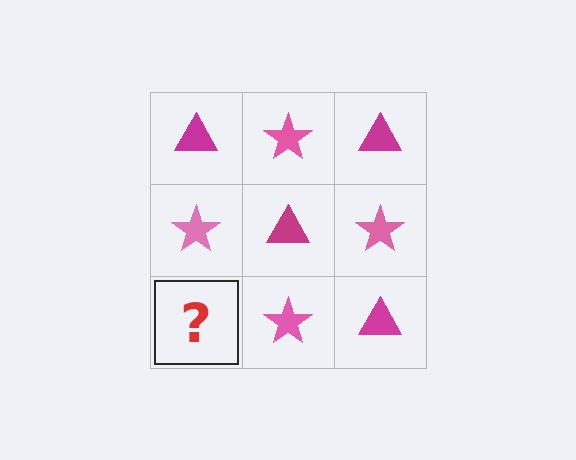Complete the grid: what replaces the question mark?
The question mark should be replaced with a magenta triangle.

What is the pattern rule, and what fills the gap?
The rule is that it alternates magenta triangle and pink star in a checkerboard pattern. The gap should be filled with a magenta triangle.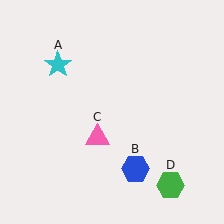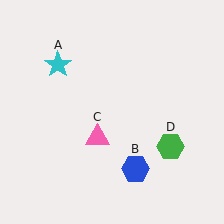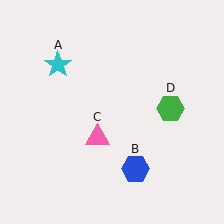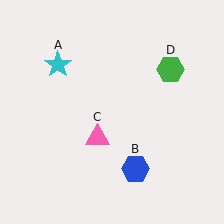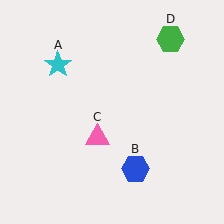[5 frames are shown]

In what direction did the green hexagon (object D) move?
The green hexagon (object D) moved up.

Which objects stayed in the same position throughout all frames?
Cyan star (object A) and blue hexagon (object B) and pink triangle (object C) remained stationary.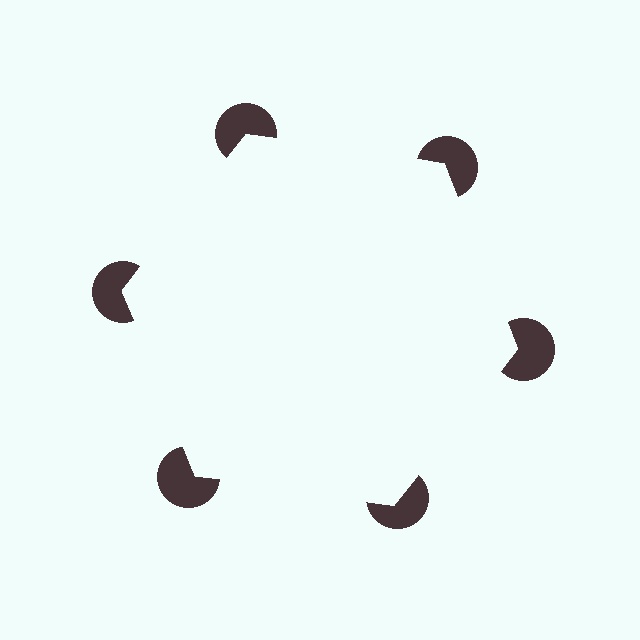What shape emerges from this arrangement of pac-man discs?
An illusory hexagon — its edges are inferred from the aligned wedge cuts in the pac-man discs, not physically drawn.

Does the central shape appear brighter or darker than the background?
It typically appears slightly brighter than the background, even though no actual brightness change is drawn.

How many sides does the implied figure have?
6 sides.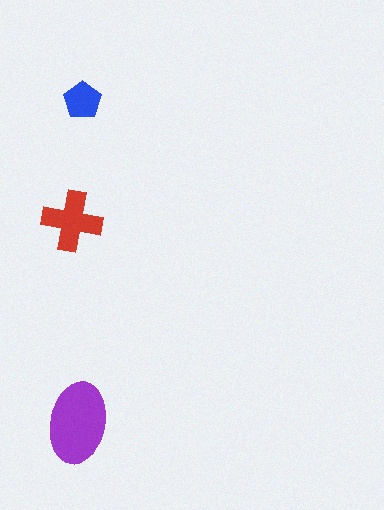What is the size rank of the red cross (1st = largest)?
2nd.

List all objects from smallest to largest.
The blue pentagon, the red cross, the purple ellipse.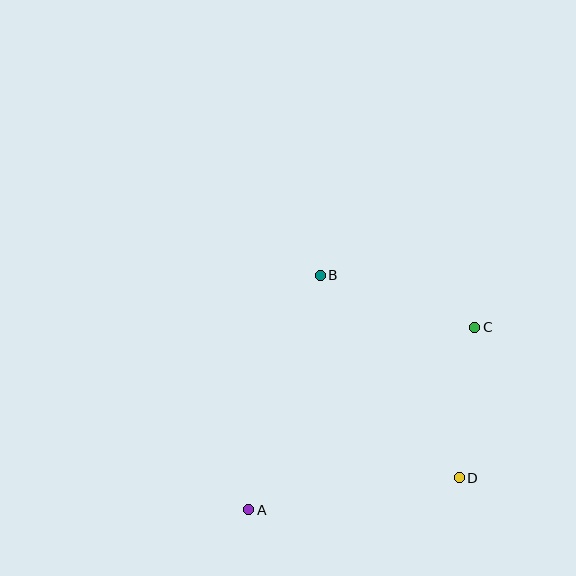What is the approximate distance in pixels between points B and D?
The distance between B and D is approximately 245 pixels.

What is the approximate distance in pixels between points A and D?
The distance between A and D is approximately 213 pixels.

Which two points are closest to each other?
Points C and D are closest to each other.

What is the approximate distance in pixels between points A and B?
The distance between A and B is approximately 245 pixels.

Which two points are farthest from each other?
Points A and C are farthest from each other.